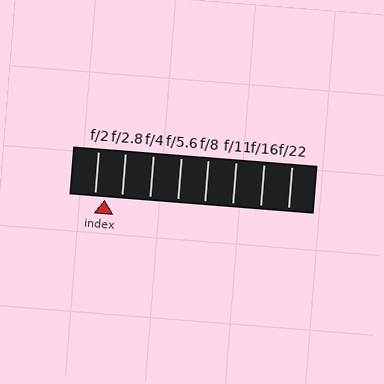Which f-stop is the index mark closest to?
The index mark is closest to f/2.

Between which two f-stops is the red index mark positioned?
The index mark is between f/2 and f/2.8.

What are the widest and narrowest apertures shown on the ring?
The widest aperture shown is f/2 and the narrowest is f/22.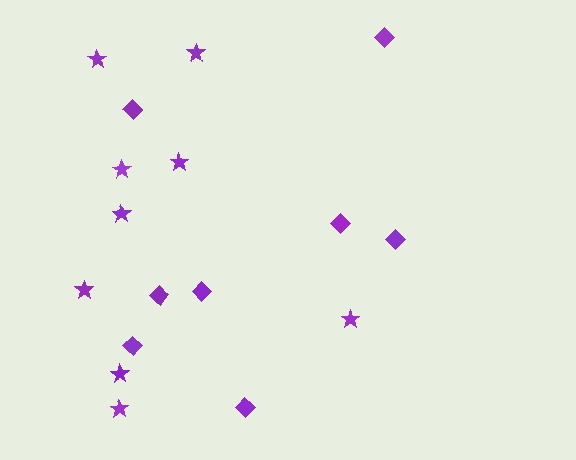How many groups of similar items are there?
There are 2 groups: one group of stars (9) and one group of diamonds (8).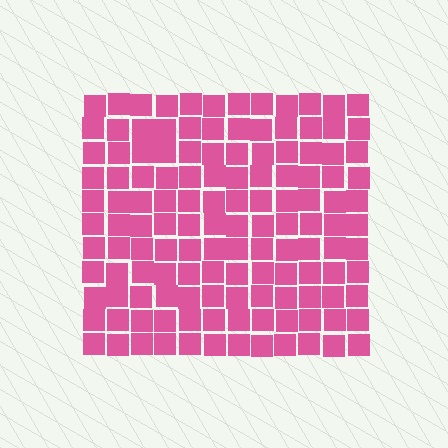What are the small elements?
The small elements are squares.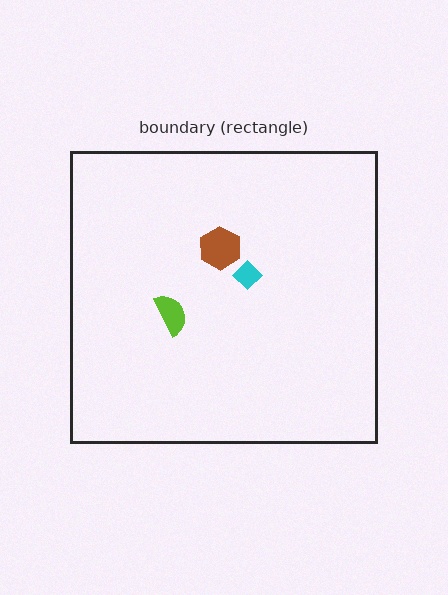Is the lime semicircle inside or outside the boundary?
Inside.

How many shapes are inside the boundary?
3 inside, 0 outside.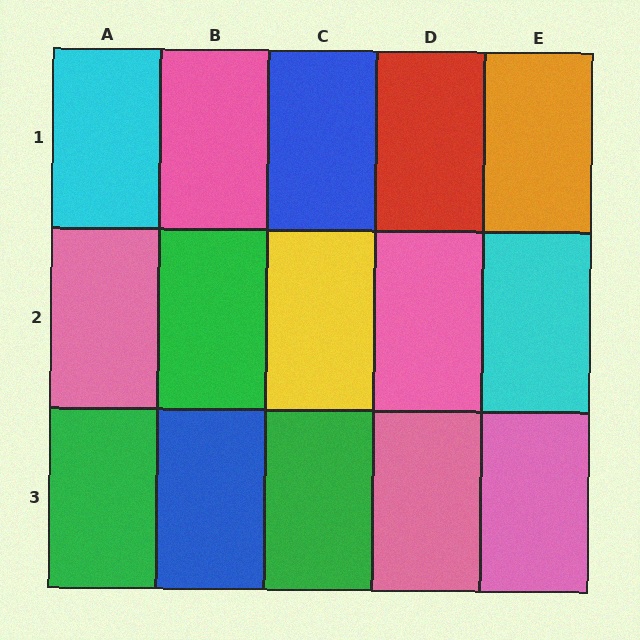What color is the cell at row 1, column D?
Red.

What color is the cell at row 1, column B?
Pink.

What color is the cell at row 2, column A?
Pink.